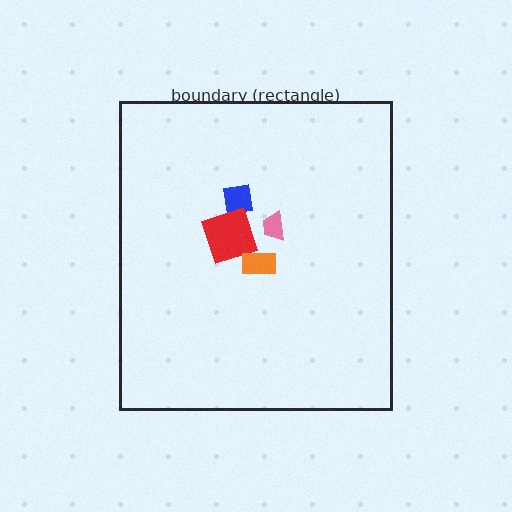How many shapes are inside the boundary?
4 inside, 0 outside.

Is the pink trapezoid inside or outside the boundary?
Inside.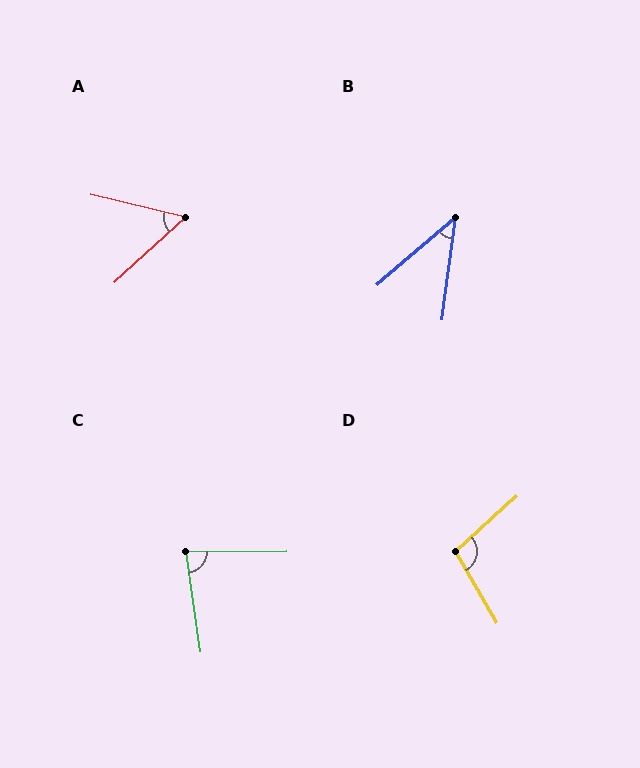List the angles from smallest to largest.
B (42°), A (56°), C (82°), D (101°).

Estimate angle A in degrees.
Approximately 56 degrees.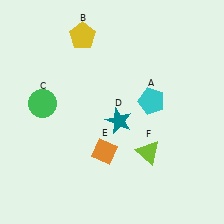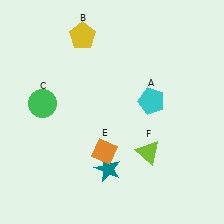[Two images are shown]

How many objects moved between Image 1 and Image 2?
1 object moved between the two images.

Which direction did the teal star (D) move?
The teal star (D) moved down.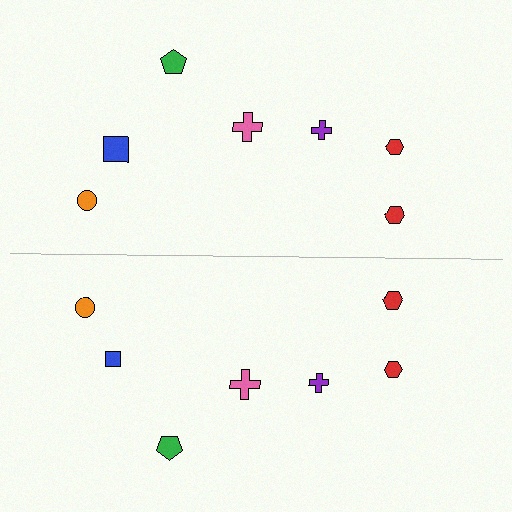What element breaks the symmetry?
The blue square on the bottom side has a different size than its mirror counterpart.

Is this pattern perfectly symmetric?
No, the pattern is not perfectly symmetric. The blue square on the bottom side has a different size than its mirror counterpart.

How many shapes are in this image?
There are 14 shapes in this image.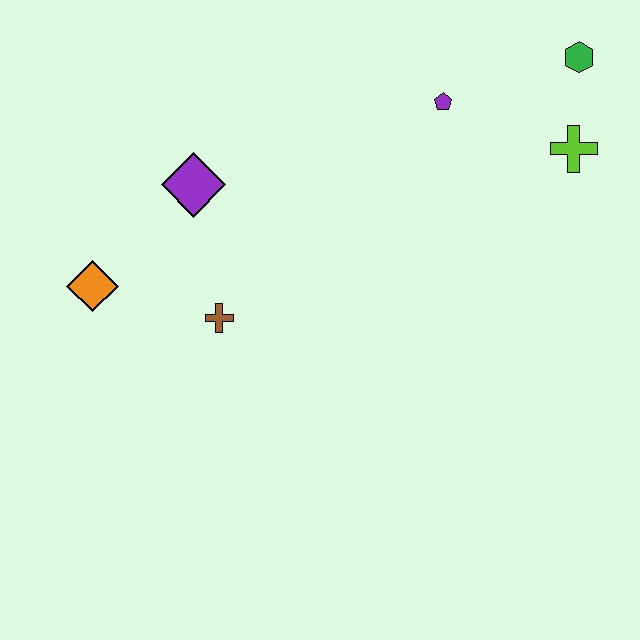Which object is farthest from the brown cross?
The green hexagon is farthest from the brown cross.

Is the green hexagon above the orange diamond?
Yes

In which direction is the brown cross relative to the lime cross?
The brown cross is to the left of the lime cross.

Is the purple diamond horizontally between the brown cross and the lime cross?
No